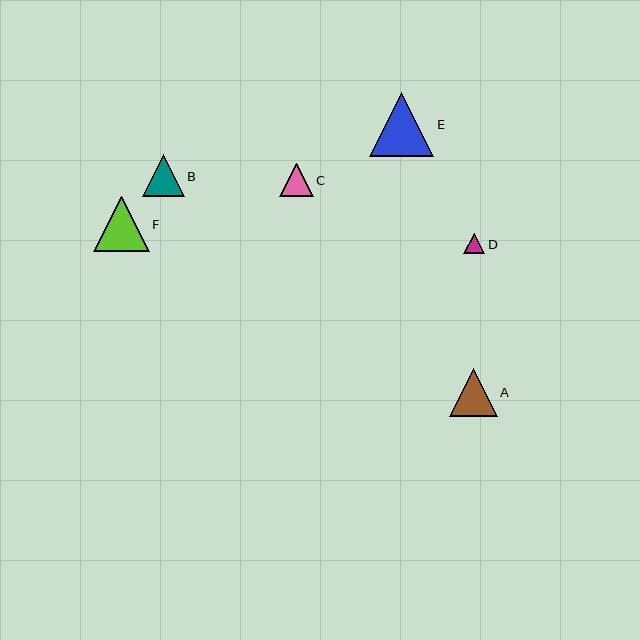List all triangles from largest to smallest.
From largest to smallest: E, F, A, B, C, D.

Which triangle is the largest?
Triangle E is the largest with a size of approximately 64 pixels.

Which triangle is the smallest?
Triangle D is the smallest with a size of approximately 21 pixels.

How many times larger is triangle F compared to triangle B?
Triangle F is approximately 1.3 times the size of triangle B.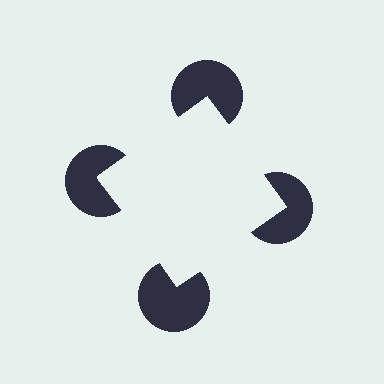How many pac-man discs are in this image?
There are 4 — one at each vertex of the illusory square.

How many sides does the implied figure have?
4 sides.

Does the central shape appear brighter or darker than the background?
It typically appears slightly brighter than the background, even though no actual brightness change is drawn.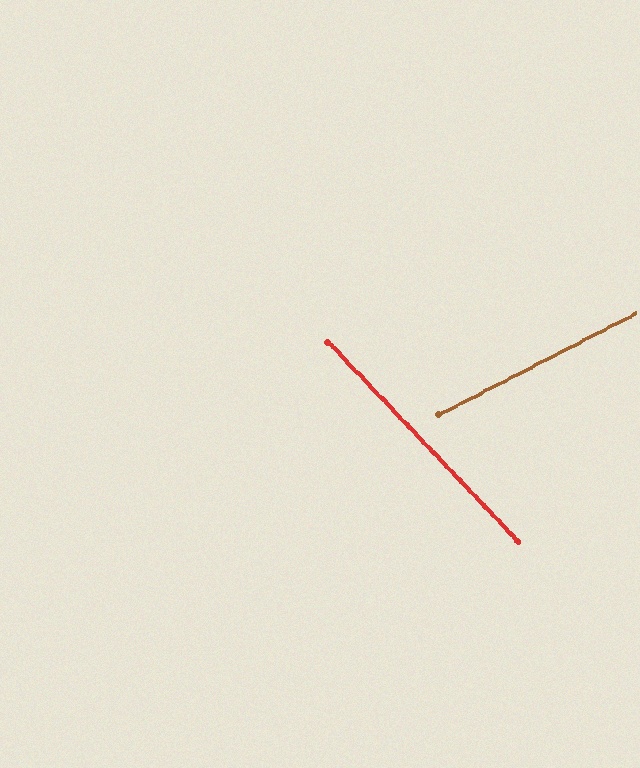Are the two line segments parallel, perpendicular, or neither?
Neither parallel nor perpendicular — they differ by about 74°.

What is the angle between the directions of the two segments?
Approximately 74 degrees.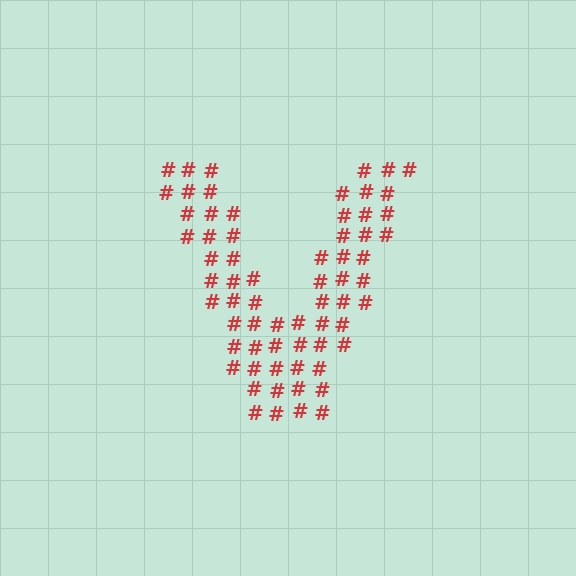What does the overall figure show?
The overall figure shows the letter V.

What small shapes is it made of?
It is made of small hash symbols.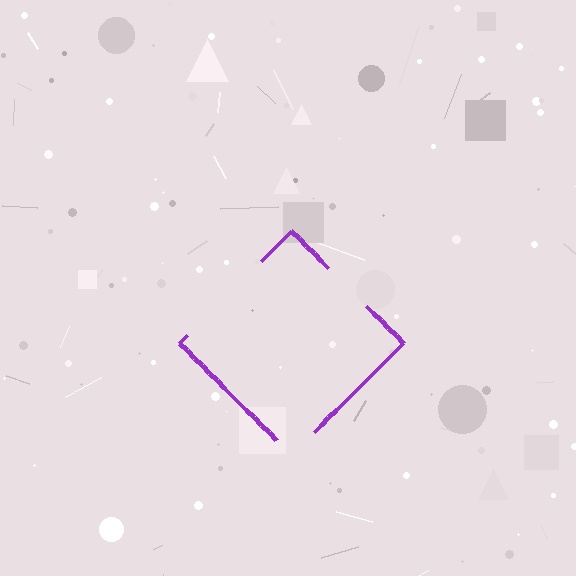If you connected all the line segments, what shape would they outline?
They would outline a diamond.